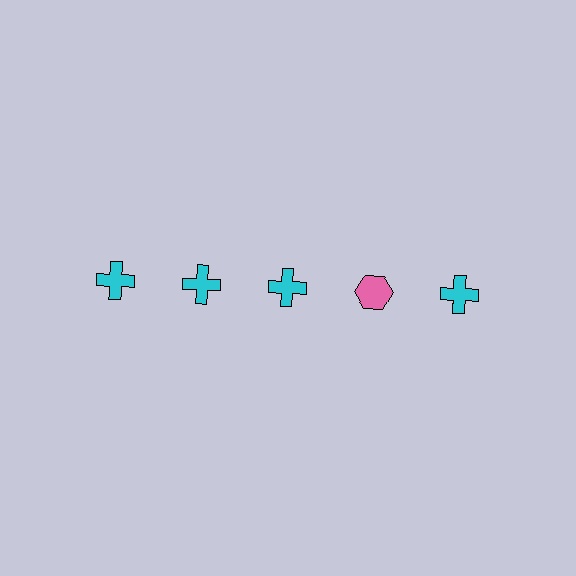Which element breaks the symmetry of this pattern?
The pink hexagon in the top row, second from right column breaks the symmetry. All other shapes are cyan crosses.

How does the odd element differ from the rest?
It differs in both color (pink instead of cyan) and shape (hexagon instead of cross).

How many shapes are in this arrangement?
There are 5 shapes arranged in a grid pattern.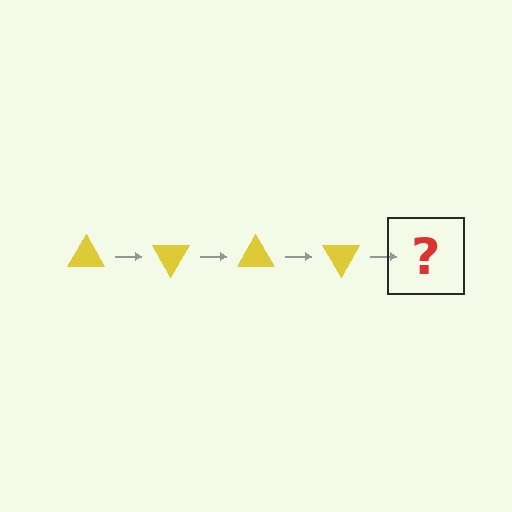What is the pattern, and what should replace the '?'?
The pattern is that the triangle rotates 60 degrees each step. The '?' should be a yellow triangle rotated 240 degrees.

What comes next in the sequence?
The next element should be a yellow triangle rotated 240 degrees.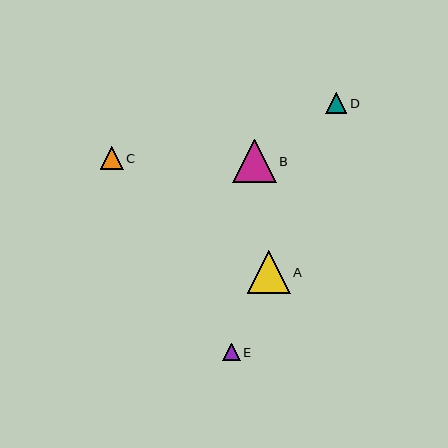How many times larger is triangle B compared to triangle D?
Triangle B is approximately 2.1 times the size of triangle D.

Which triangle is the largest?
Triangle B is the largest with a size of approximately 43 pixels.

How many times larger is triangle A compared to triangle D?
Triangle A is approximately 2.0 times the size of triangle D.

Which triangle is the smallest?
Triangle E is the smallest with a size of approximately 18 pixels.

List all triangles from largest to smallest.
From largest to smallest: B, A, C, D, E.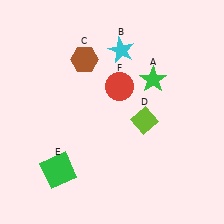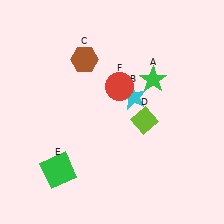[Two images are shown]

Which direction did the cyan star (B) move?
The cyan star (B) moved down.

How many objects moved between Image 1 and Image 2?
1 object moved between the two images.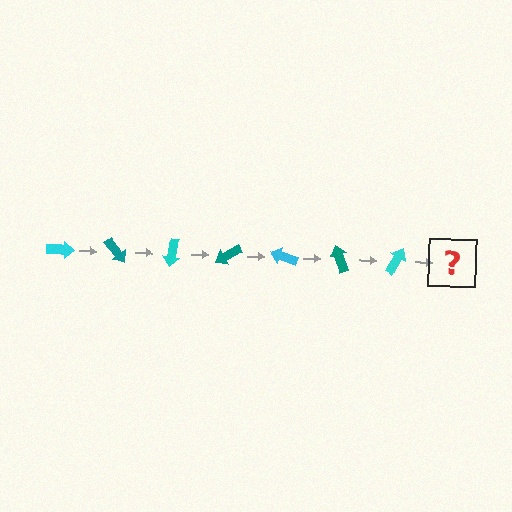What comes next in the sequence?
The next element should be a teal arrow, rotated 350 degrees from the start.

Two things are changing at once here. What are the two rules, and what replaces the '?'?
The two rules are that it rotates 50 degrees each step and the color cycles through cyan and teal. The '?' should be a teal arrow, rotated 350 degrees from the start.